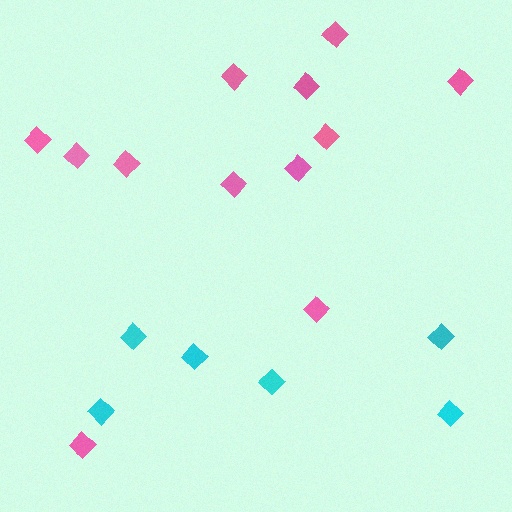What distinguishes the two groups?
There are 2 groups: one group of pink diamonds (12) and one group of cyan diamonds (6).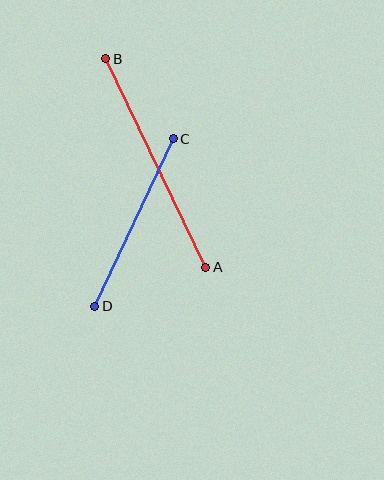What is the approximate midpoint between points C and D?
The midpoint is at approximately (134, 222) pixels.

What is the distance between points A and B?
The distance is approximately 231 pixels.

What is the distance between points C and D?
The distance is approximately 185 pixels.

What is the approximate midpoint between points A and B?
The midpoint is at approximately (156, 163) pixels.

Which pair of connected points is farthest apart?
Points A and B are farthest apart.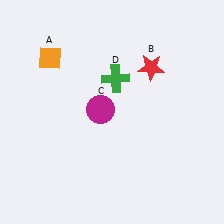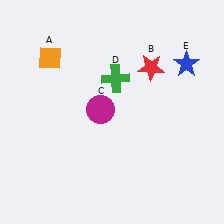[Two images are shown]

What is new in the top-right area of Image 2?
A blue star (E) was added in the top-right area of Image 2.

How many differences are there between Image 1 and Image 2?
There is 1 difference between the two images.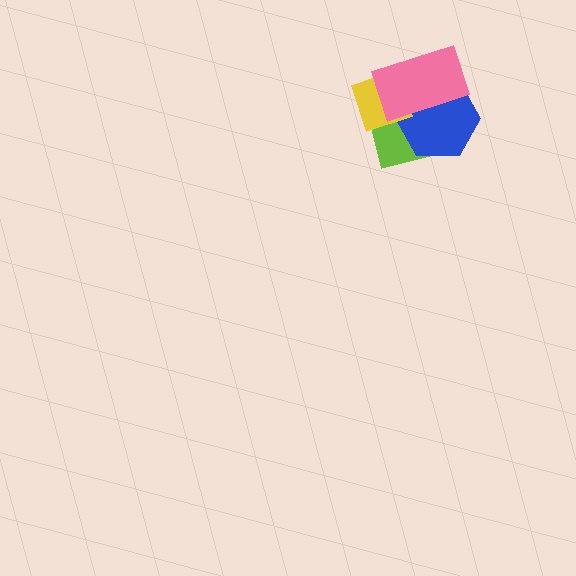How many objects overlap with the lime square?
3 objects overlap with the lime square.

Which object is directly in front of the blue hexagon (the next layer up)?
The yellow diamond is directly in front of the blue hexagon.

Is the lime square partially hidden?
Yes, it is partially covered by another shape.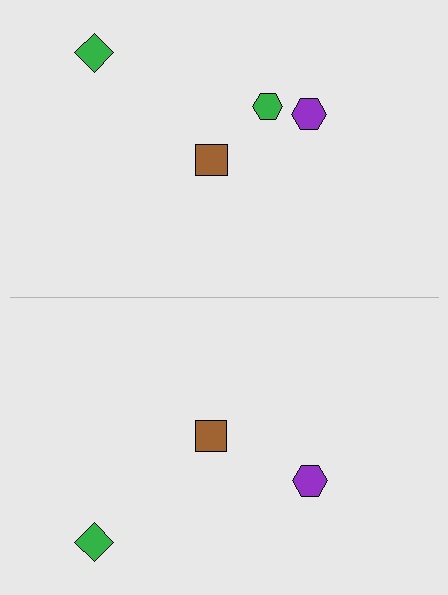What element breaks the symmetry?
A green hexagon is missing from the bottom side.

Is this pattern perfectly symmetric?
No, the pattern is not perfectly symmetric. A green hexagon is missing from the bottom side.